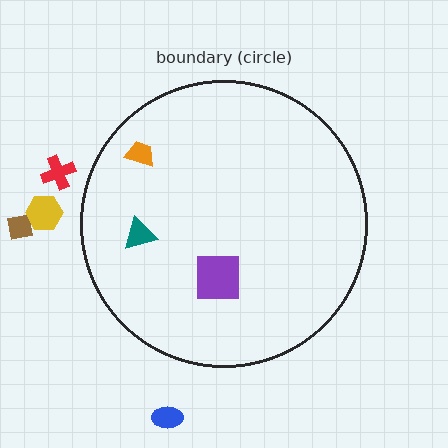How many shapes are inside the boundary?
3 inside, 4 outside.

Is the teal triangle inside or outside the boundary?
Inside.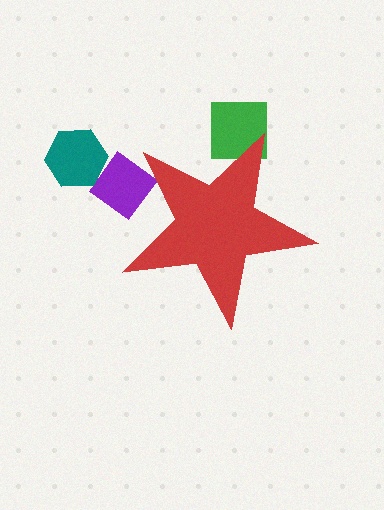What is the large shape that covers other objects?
A red star.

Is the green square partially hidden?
Yes, the green square is partially hidden behind the red star.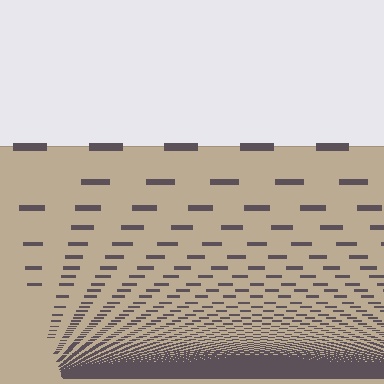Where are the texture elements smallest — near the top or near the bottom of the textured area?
Near the bottom.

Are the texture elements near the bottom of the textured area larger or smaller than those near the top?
Smaller. The gradient is inverted — elements near the bottom are smaller and denser.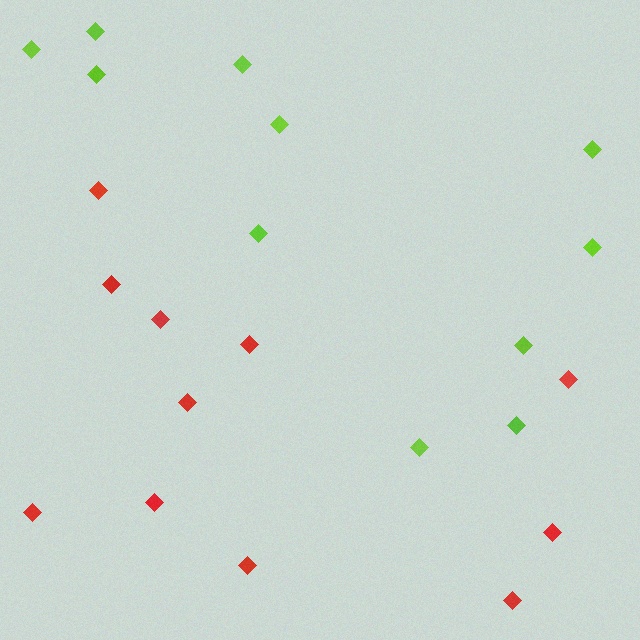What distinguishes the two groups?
There are 2 groups: one group of red diamonds (11) and one group of lime diamonds (11).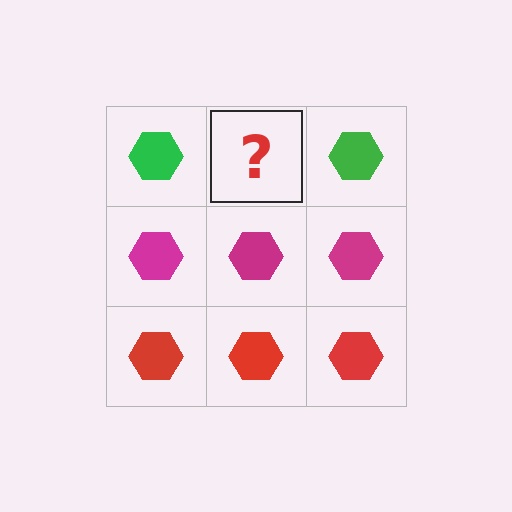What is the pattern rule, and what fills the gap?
The rule is that each row has a consistent color. The gap should be filled with a green hexagon.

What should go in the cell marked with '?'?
The missing cell should contain a green hexagon.